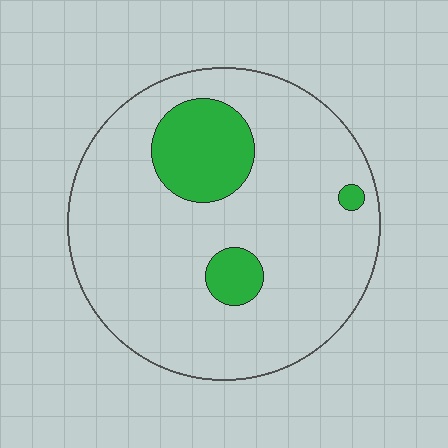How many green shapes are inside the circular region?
3.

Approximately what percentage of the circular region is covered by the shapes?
Approximately 15%.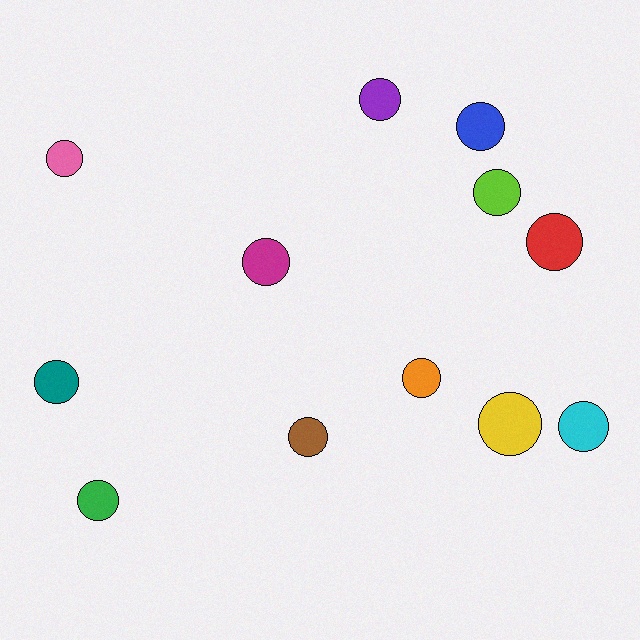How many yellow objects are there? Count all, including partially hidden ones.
There is 1 yellow object.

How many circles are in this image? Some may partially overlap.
There are 12 circles.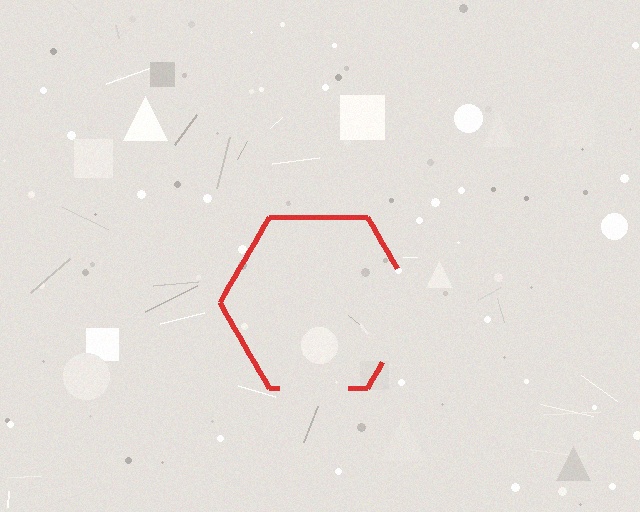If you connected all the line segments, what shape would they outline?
They would outline a hexagon.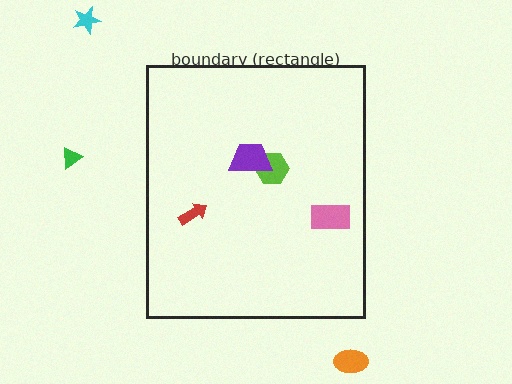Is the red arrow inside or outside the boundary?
Inside.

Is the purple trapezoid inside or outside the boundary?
Inside.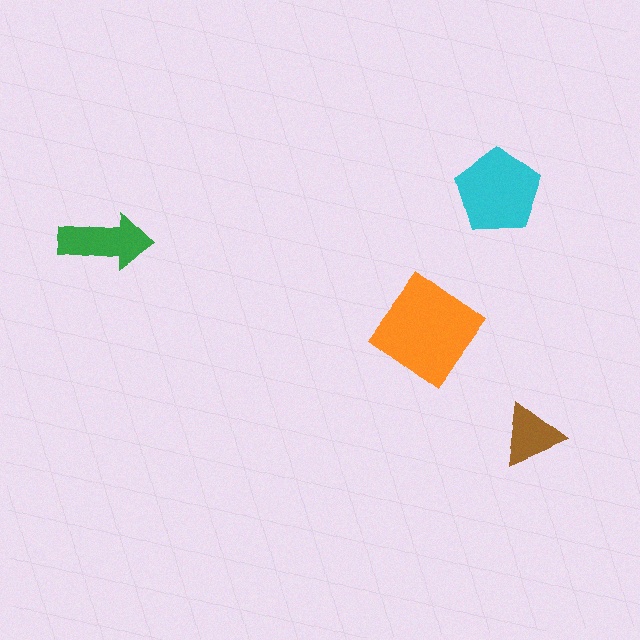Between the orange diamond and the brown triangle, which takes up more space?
The orange diamond.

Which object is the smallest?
The brown triangle.